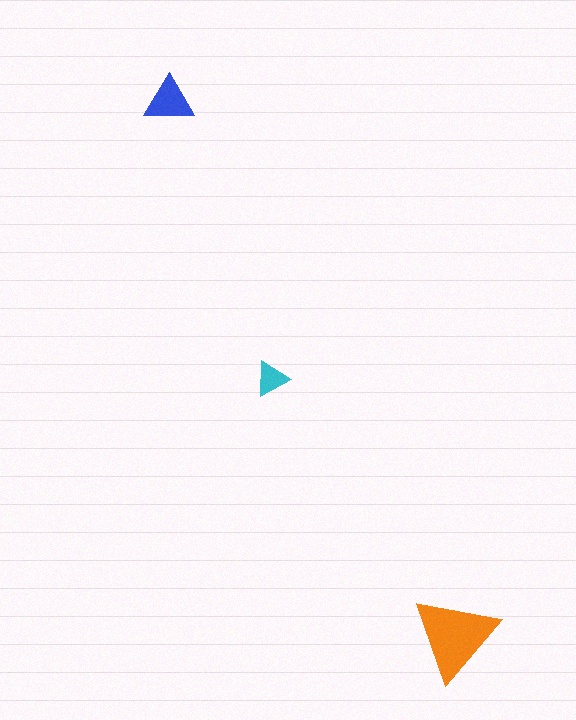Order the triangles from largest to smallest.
the orange one, the blue one, the cyan one.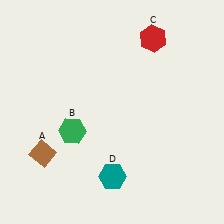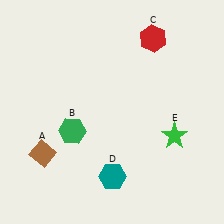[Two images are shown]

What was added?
A green star (E) was added in Image 2.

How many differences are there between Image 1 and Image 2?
There is 1 difference between the two images.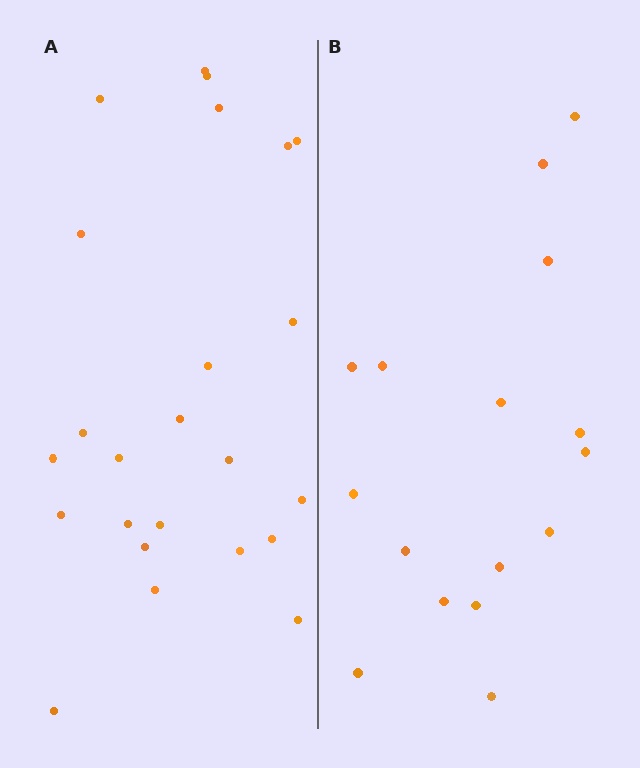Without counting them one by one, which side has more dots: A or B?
Region A (the left region) has more dots.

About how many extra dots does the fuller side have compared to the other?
Region A has roughly 8 or so more dots than region B.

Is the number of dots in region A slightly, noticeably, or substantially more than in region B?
Region A has substantially more. The ratio is roughly 1.5 to 1.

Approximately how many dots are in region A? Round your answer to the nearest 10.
About 20 dots. (The exact count is 24, which rounds to 20.)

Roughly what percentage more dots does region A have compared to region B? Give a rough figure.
About 50% more.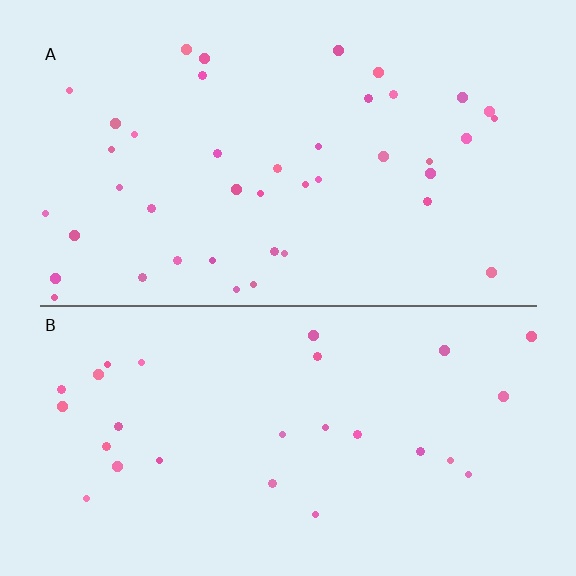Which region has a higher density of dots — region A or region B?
A (the top).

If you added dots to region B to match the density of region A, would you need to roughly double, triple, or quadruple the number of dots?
Approximately double.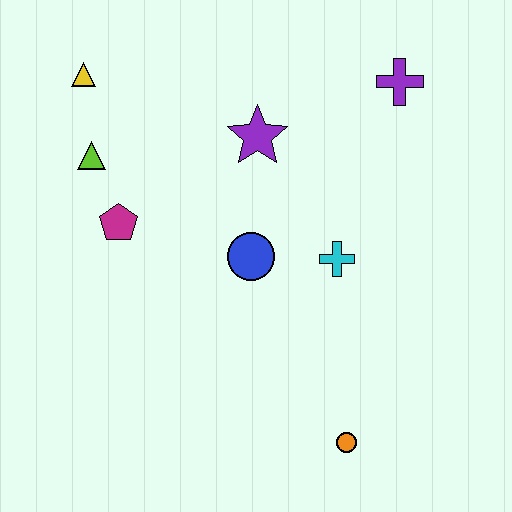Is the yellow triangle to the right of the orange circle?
No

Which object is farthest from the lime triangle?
The orange circle is farthest from the lime triangle.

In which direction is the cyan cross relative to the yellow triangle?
The cyan cross is to the right of the yellow triangle.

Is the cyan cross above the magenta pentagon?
No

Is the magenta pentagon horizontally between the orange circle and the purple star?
No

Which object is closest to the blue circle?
The cyan cross is closest to the blue circle.